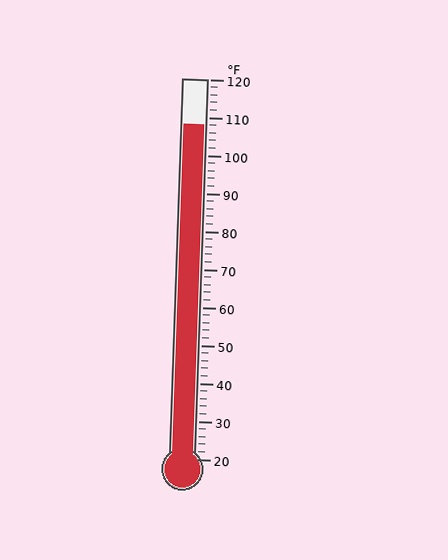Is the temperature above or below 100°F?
The temperature is above 100°F.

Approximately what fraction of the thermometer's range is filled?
The thermometer is filled to approximately 90% of its range.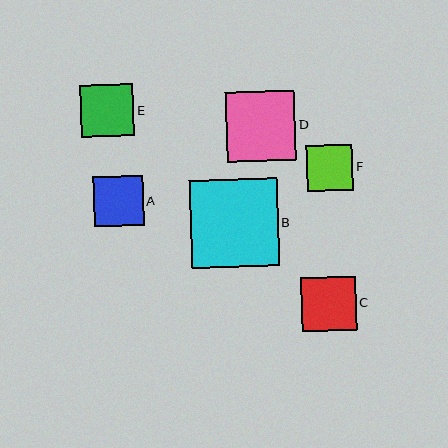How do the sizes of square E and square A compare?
Square E and square A are approximately the same size.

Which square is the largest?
Square B is the largest with a size of approximately 88 pixels.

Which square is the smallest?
Square F is the smallest with a size of approximately 46 pixels.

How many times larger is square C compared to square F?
Square C is approximately 1.2 times the size of square F.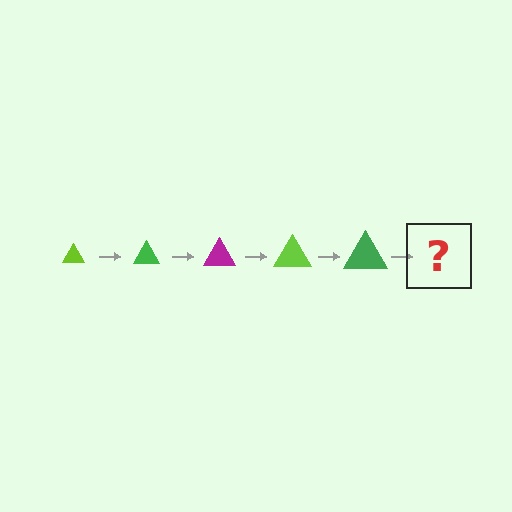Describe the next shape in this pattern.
It should be a magenta triangle, larger than the previous one.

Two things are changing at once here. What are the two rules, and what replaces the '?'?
The two rules are that the triangle grows larger each step and the color cycles through lime, green, and magenta. The '?' should be a magenta triangle, larger than the previous one.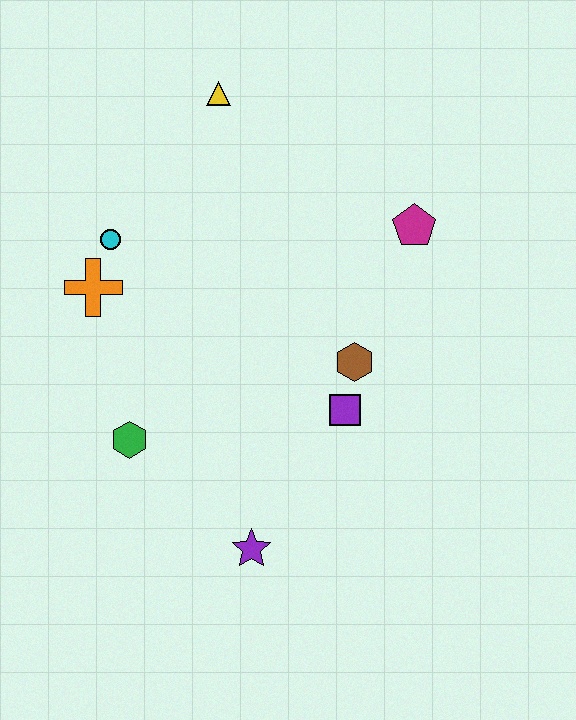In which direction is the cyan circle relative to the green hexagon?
The cyan circle is above the green hexagon.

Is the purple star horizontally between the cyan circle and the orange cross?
No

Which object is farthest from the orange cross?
The magenta pentagon is farthest from the orange cross.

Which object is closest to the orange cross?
The cyan circle is closest to the orange cross.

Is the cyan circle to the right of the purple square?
No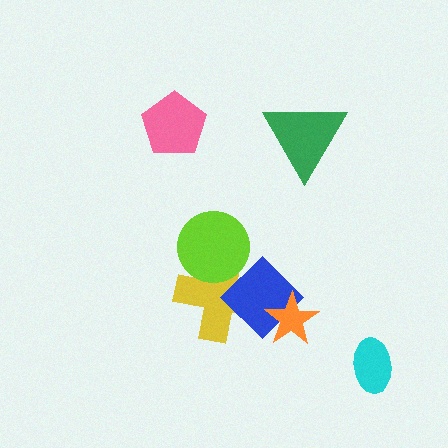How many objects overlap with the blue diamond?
2 objects overlap with the blue diamond.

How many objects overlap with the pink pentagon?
0 objects overlap with the pink pentagon.